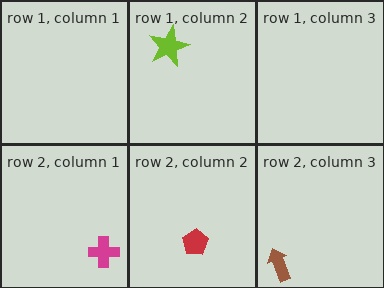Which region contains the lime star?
The row 1, column 2 region.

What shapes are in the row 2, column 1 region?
The magenta cross.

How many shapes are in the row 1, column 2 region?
1.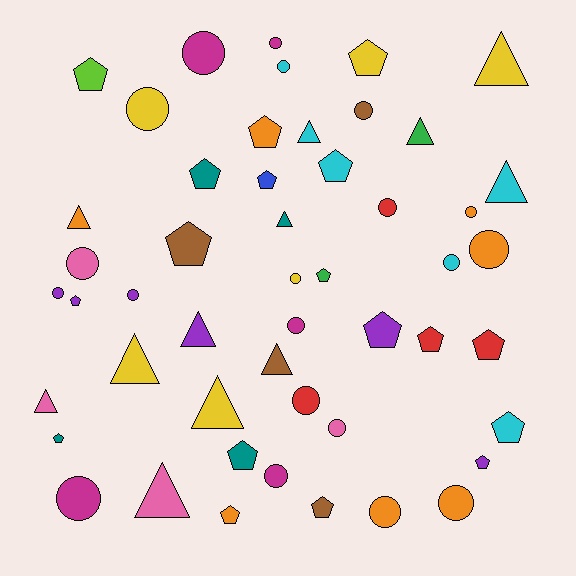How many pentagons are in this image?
There are 18 pentagons.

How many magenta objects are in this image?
There are 5 magenta objects.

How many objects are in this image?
There are 50 objects.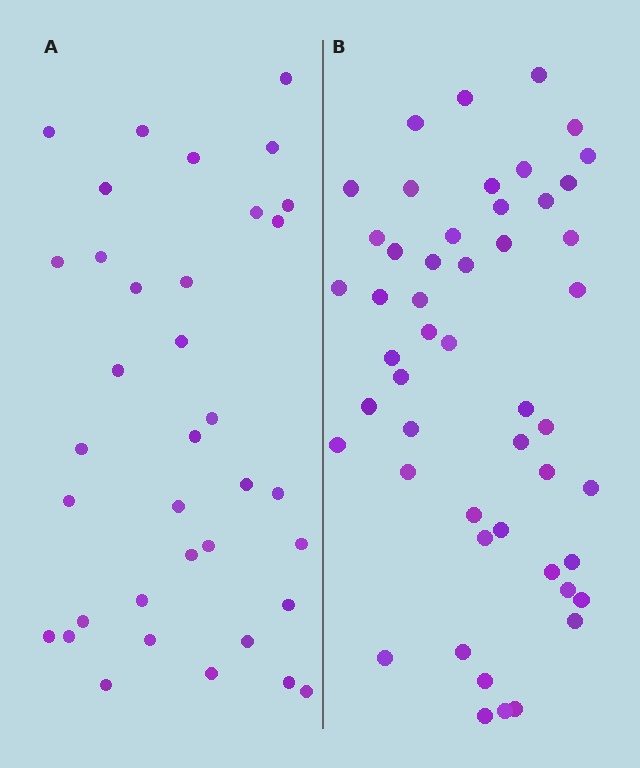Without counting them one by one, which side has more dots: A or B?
Region B (the right region) has more dots.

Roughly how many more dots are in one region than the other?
Region B has approximately 15 more dots than region A.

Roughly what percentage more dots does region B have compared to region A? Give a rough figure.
About 40% more.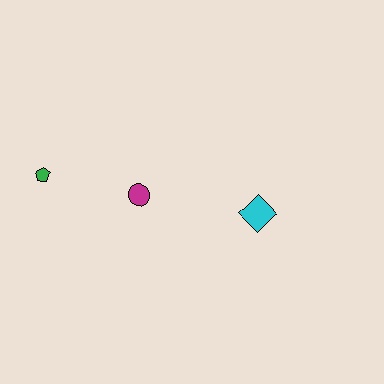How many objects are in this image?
There are 3 objects.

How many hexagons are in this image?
There are no hexagons.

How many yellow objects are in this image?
There are no yellow objects.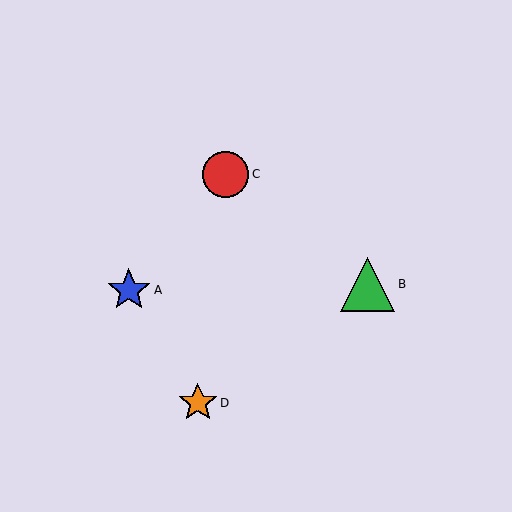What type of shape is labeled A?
Shape A is a blue star.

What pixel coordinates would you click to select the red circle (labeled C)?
Click at (226, 174) to select the red circle C.